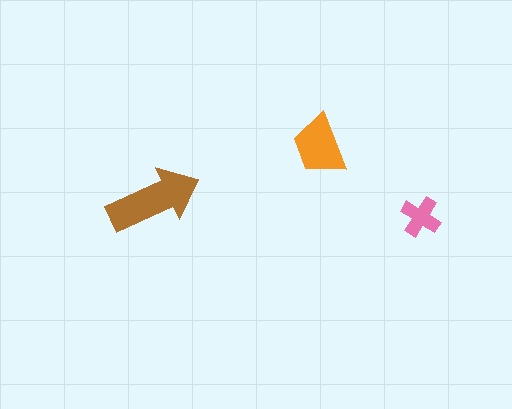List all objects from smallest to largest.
The pink cross, the orange trapezoid, the brown arrow.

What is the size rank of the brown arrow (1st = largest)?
1st.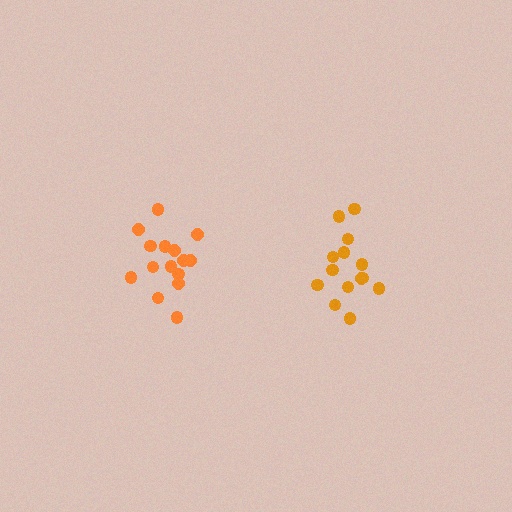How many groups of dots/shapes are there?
There are 2 groups.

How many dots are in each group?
Group 1: 15 dots, Group 2: 14 dots (29 total).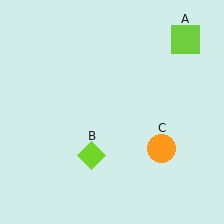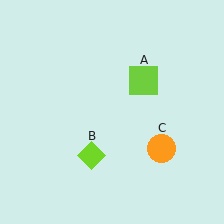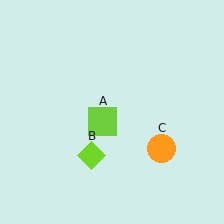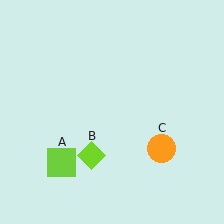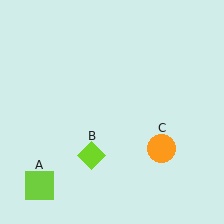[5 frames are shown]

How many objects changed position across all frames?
1 object changed position: lime square (object A).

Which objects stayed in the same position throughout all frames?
Lime diamond (object B) and orange circle (object C) remained stationary.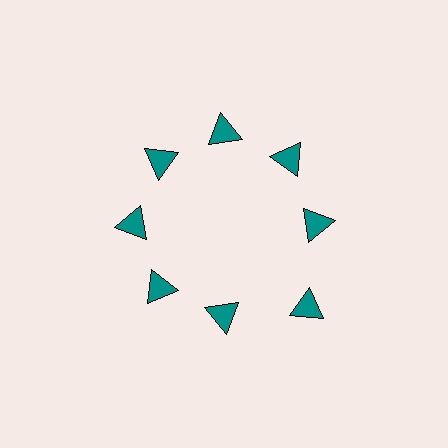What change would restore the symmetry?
The symmetry would be restored by moving it inward, back onto the ring so that all 8 triangles sit at equal angles and equal distance from the center.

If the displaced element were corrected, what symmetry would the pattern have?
It would have 8-fold rotational symmetry — the pattern would map onto itself every 45 degrees.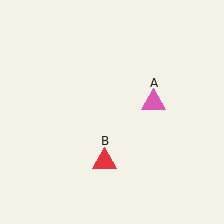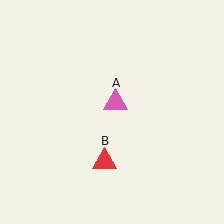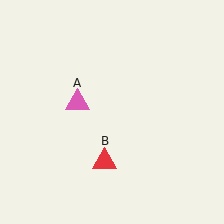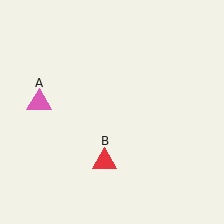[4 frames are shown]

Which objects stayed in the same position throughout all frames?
Red triangle (object B) remained stationary.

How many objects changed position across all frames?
1 object changed position: pink triangle (object A).